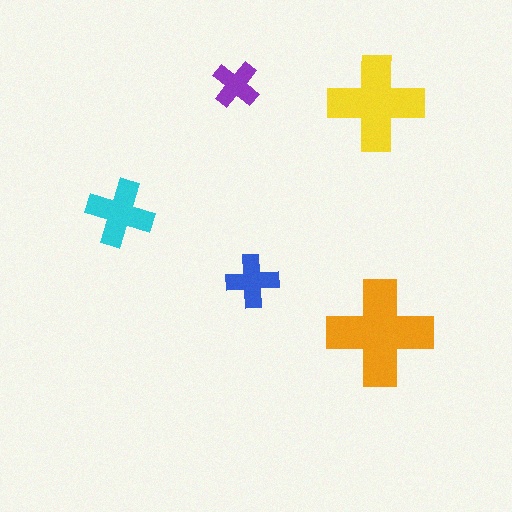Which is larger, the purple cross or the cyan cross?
The cyan one.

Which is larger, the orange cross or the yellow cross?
The orange one.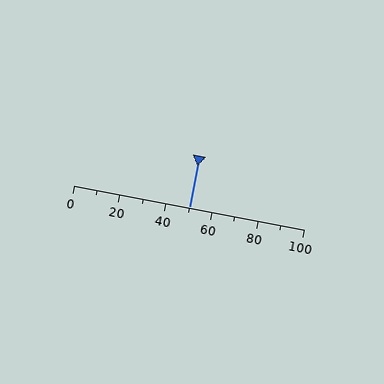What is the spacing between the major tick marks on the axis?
The major ticks are spaced 20 apart.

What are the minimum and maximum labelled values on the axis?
The axis runs from 0 to 100.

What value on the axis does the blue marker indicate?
The marker indicates approximately 50.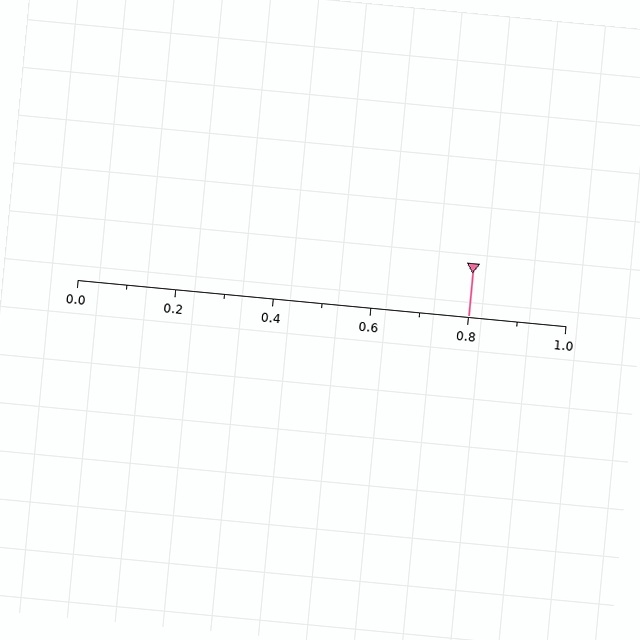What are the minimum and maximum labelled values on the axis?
The axis runs from 0.0 to 1.0.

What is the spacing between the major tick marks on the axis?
The major ticks are spaced 0.2 apart.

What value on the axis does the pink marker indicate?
The marker indicates approximately 0.8.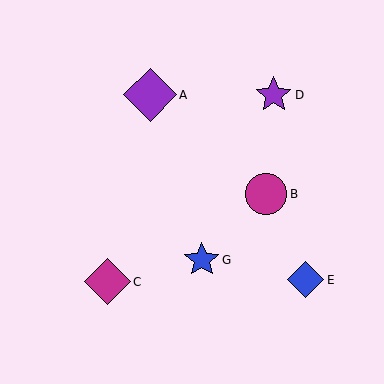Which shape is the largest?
The purple diamond (labeled A) is the largest.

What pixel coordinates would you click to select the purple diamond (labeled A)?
Click at (150, 95) to select the purple diamond A.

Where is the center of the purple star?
The center of the purple star is at (274, 95).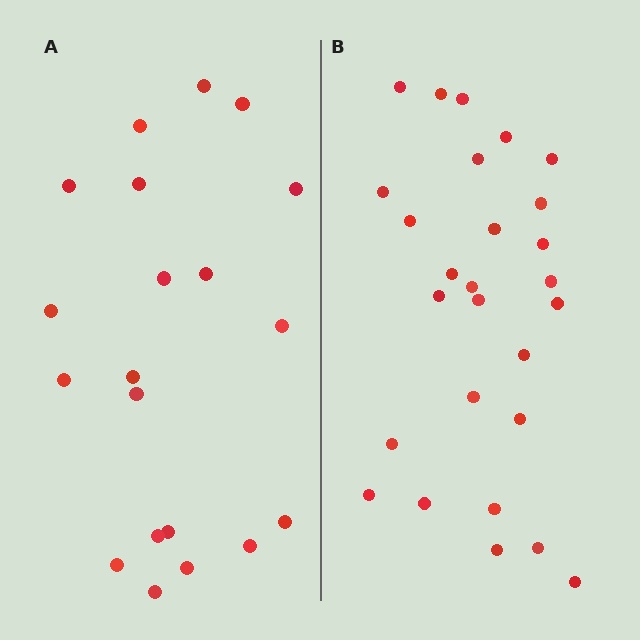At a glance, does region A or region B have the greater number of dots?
Region B (the right region) has more dots.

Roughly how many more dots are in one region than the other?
Region B has roughly 8 or so more dots than region A.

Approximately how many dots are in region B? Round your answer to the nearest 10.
About 30 dots. (The exact count is 27, which rounds to 30.)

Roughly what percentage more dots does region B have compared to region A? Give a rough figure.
About 35% more.